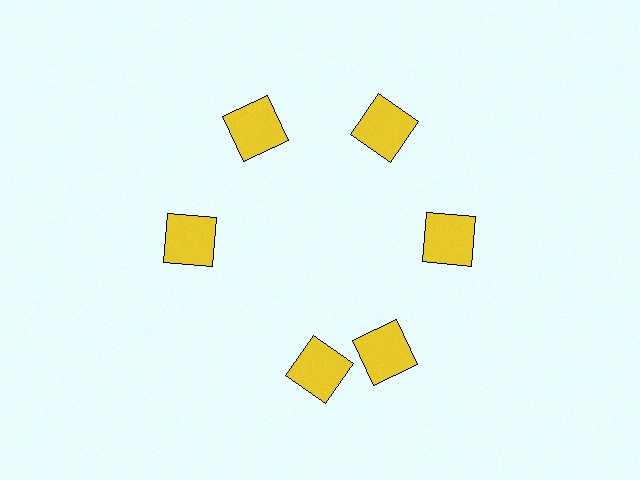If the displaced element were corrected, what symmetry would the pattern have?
It would have 6-fold rotational symmetry — the pattern would map onto itself every 60 degrees.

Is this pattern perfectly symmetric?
No. The 6 yellow squares are arranged in a ring, but one element near the 7 o'clock position is rotated out of alignment along the ring, breaking the 6-fold rotational symmetry.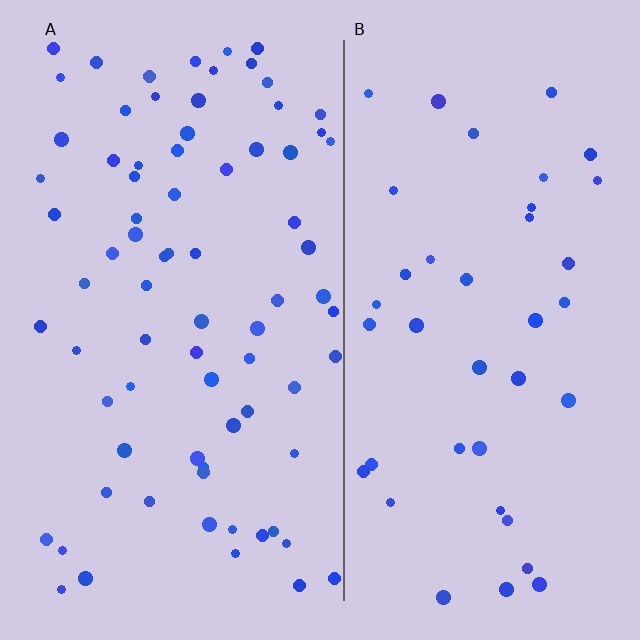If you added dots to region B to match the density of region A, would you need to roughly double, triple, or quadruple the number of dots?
Approximately double.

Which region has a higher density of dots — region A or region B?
A (the left).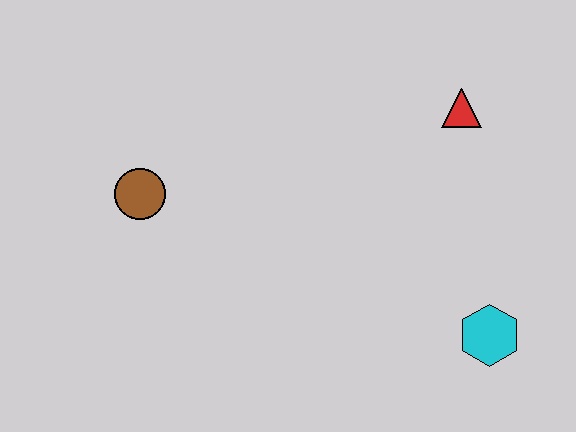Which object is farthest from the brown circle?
The cyan hexagon is farthest from the brown circle.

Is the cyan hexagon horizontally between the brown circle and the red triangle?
No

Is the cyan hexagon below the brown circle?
Yes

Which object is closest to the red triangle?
The cyan hexagon is closest to the red triangle.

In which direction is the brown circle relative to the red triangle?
The brown circle is to the left of the red triangle.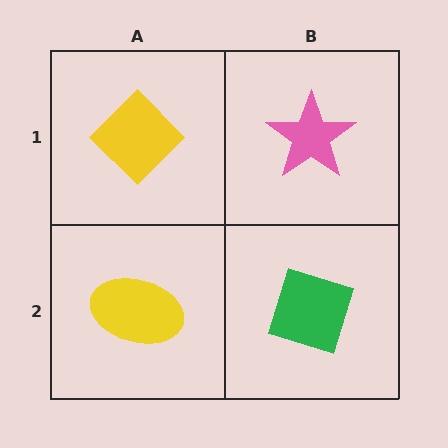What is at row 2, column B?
A green diamond.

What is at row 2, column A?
A yellow ellipse.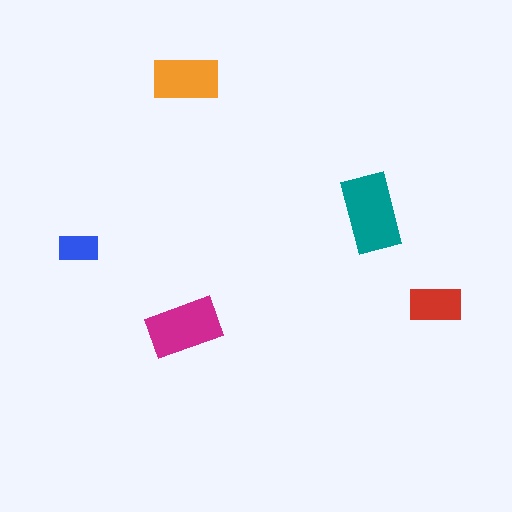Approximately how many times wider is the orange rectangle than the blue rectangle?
About 1.5 times wider.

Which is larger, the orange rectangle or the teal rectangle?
The teal one.